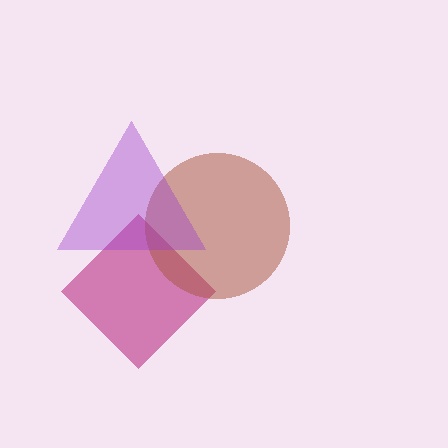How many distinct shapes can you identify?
There are 3 distinct shapes: a magenta diamond, a brown circle, a purple triangle.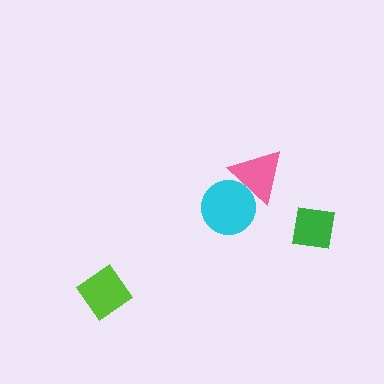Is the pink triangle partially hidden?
Yes, it is partially covered by another shape.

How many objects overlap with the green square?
0 objects overlap with the green square.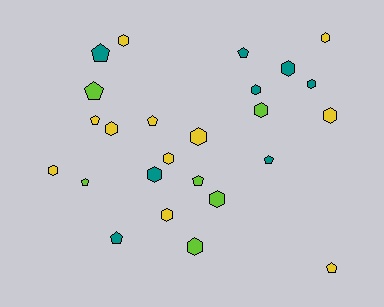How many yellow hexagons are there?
There are 8 yellow hexagons.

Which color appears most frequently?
Yellow, with 11 objects.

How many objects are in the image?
There are 25 objects.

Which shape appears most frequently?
Hexagon, with 15 objects.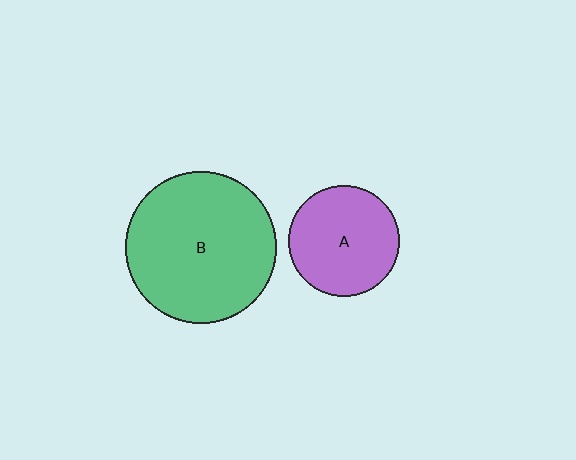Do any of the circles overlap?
No, none of the circles overlap.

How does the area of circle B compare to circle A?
Approximately 1.9 times.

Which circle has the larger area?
Circle B (green).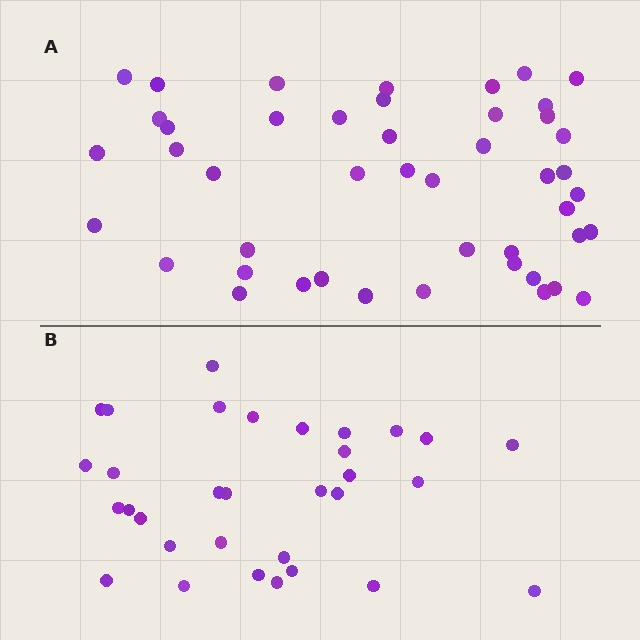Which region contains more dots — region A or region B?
Region A (the top region) has more dots.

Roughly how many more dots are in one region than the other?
Region A has approximately 15 more dots than region B.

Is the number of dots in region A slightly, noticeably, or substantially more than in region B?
Region A has noticeably more, but not dramatically so. The ratio is roughly 1.4 to 1.